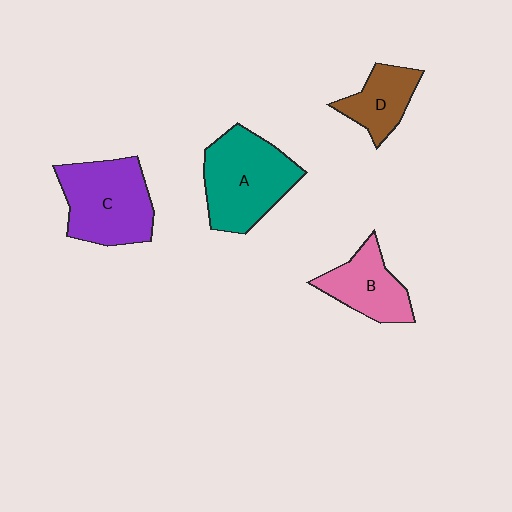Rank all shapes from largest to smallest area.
From largest to smallest: A (teal), C (purple), B (pink), D (brown).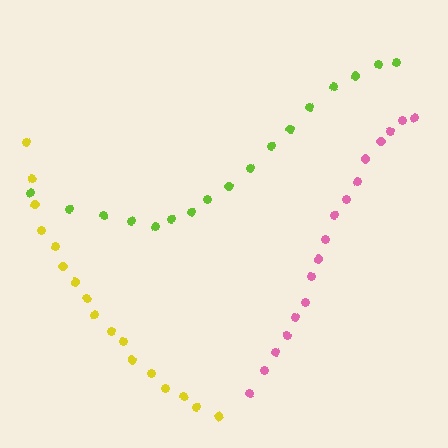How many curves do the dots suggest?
There are 3 distinct paths.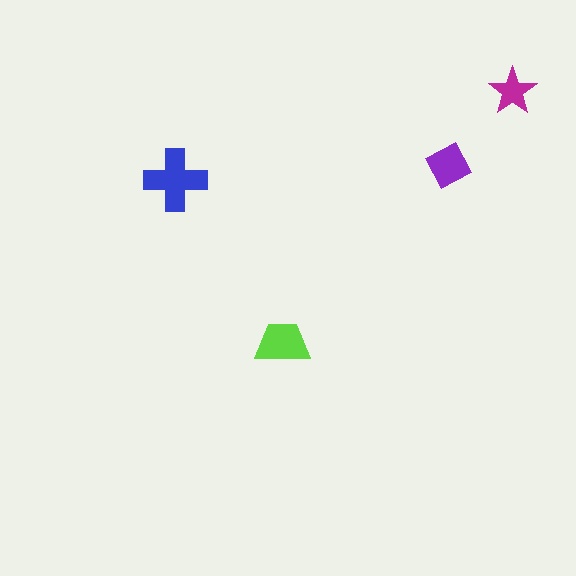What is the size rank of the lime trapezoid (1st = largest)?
2nd.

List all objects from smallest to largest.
The magenta star, the purple diamond, the lime trapezoid, the blue cross.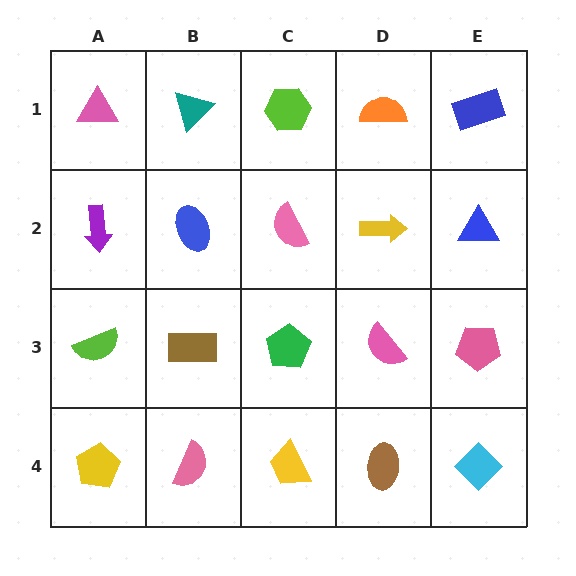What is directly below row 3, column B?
A pink semicircle.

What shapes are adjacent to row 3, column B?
A blue ellipse (row 2, column B), a pink semicircle (row 4, column B), a lime semicircle (row 3, column A), a green pentagon (row 3, column C).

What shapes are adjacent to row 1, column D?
A yellow arrow (row 2, column D), a lime hexagon (row 1, column C), a blue rectangle (row 1, column E).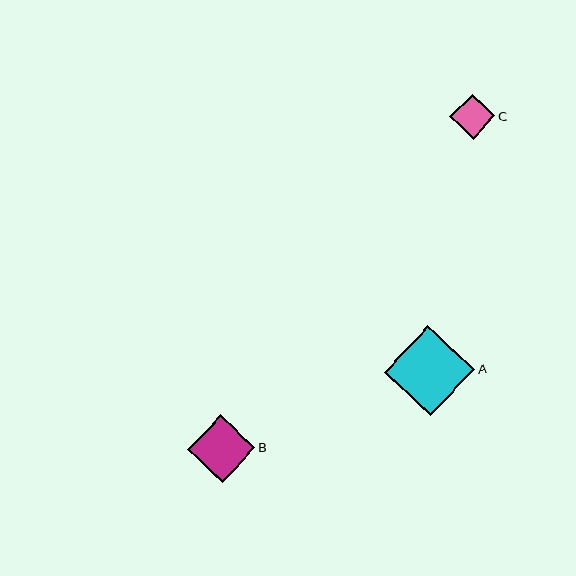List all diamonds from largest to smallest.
From largest to smallest: A, B, C.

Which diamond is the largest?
Diamond A is the largest with a size of approximately 90 pixels.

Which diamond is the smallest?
Diamond C is the smallest with a size of approximately 45 pixels.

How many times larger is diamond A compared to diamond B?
Diamond A is approximately 1.3 times the size of diamond B.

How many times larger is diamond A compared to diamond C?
Diamond A is approximately 2.0 times the size of diamond C.